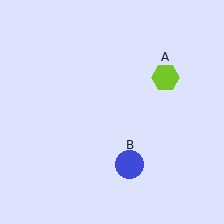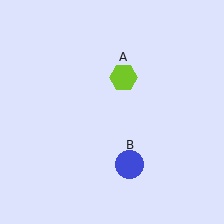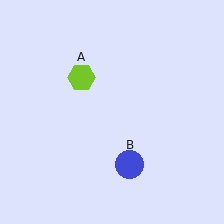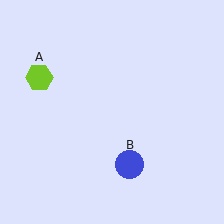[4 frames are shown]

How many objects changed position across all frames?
1 object changed position: lime hexagon (object A).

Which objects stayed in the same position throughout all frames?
Blue circle (object B) remained stationary.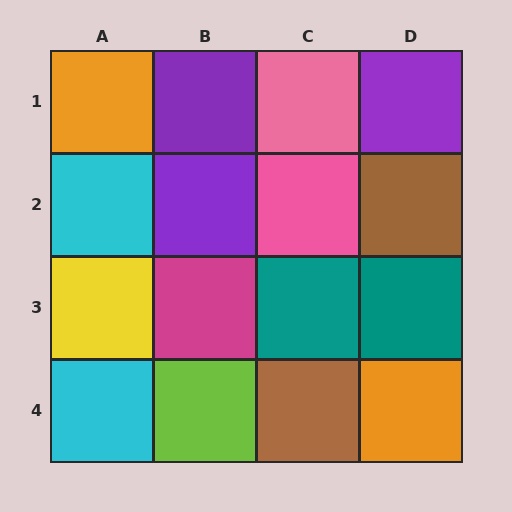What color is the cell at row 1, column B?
Purple.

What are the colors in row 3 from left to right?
Yellow, magenta, teal, teal.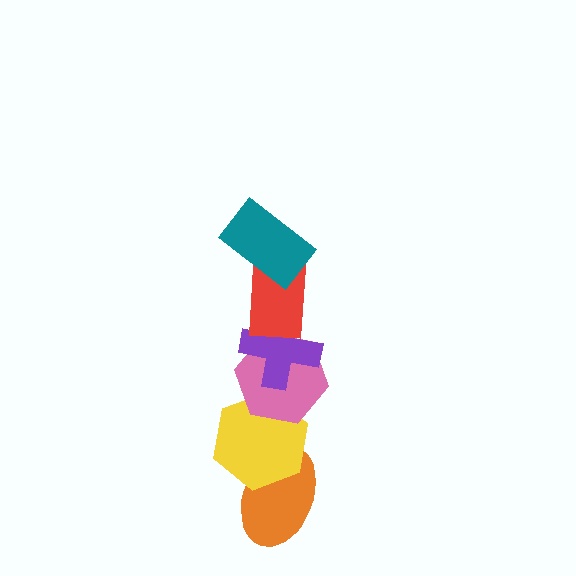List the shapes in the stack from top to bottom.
From top to bottom: the teal rectangle, the red rectangle, the purple cross, the pink hexagon, the yellow hexagon, the orange ellipse.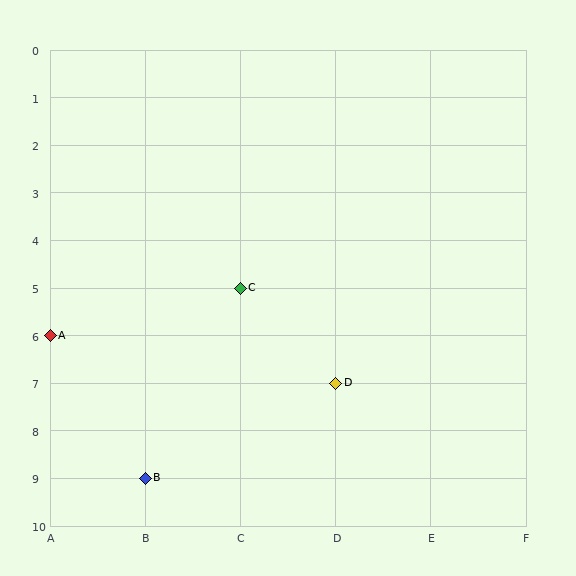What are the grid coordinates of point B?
Point B is at grid coordinates (B, 9).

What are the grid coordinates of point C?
Point C is at grid coordinates (C, 5).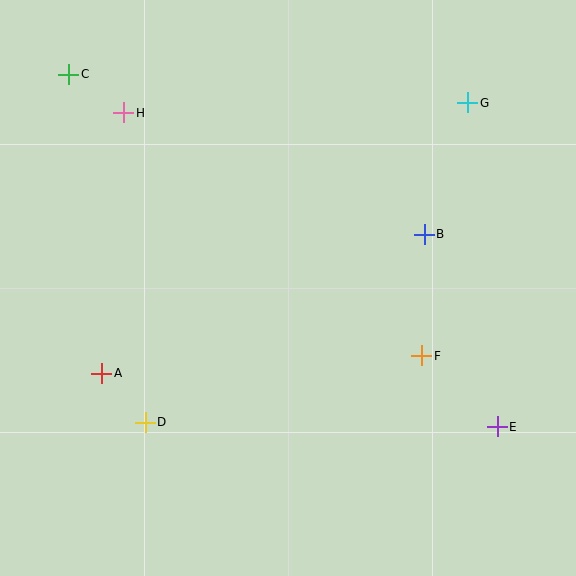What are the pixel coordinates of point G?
Point G is at (468, 103).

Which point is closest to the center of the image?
Point B at (424, 234) is closest to the center.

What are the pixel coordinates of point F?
Point F is at (422, 356).